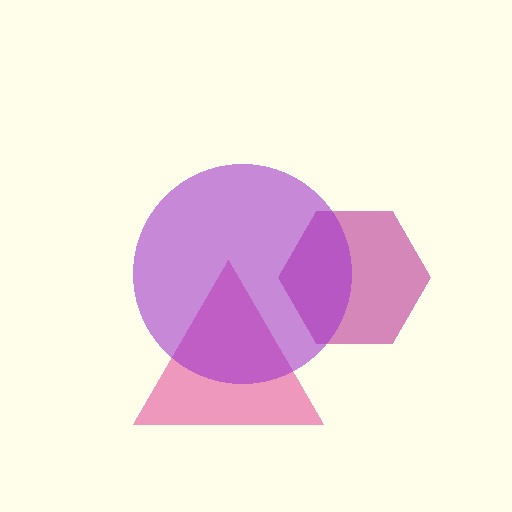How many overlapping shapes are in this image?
There are 3 overlapping shapes in the image.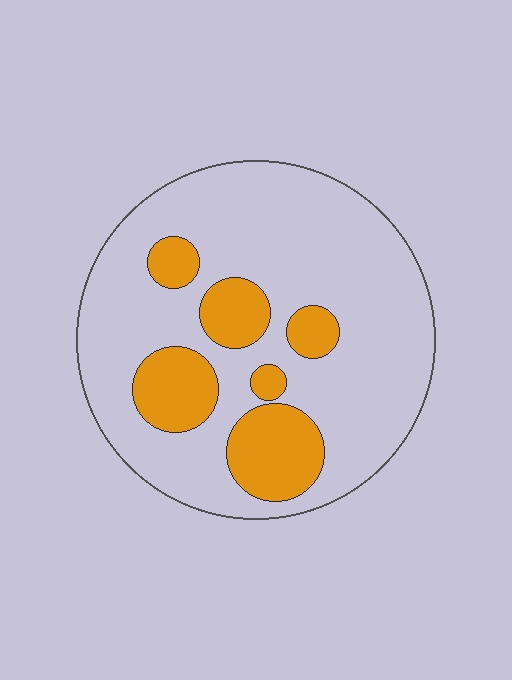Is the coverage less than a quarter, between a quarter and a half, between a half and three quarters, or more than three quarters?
Less than a quarter.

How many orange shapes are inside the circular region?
6.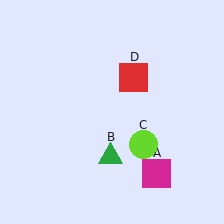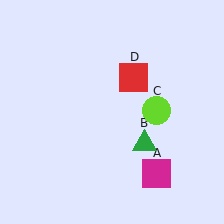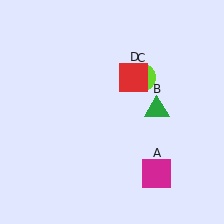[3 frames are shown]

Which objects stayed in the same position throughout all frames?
Magenta square (object A) and red square (object D) remained stationary.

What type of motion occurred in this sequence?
The green triangle (object B), lime circle (object C) rotated counterclockwise around the center of the scene.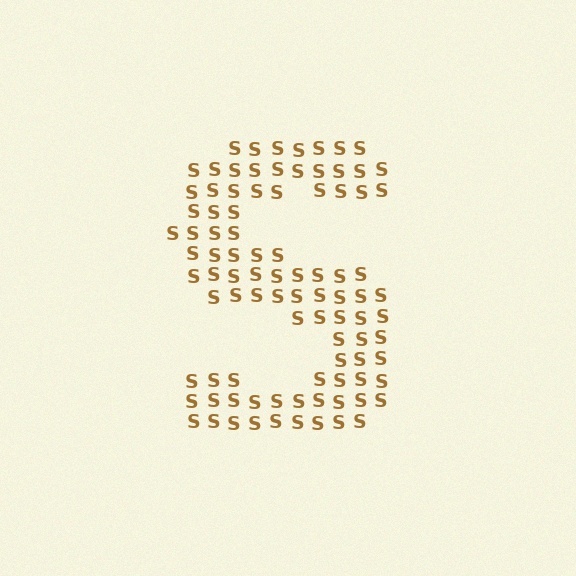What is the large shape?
The large shape is the letter S.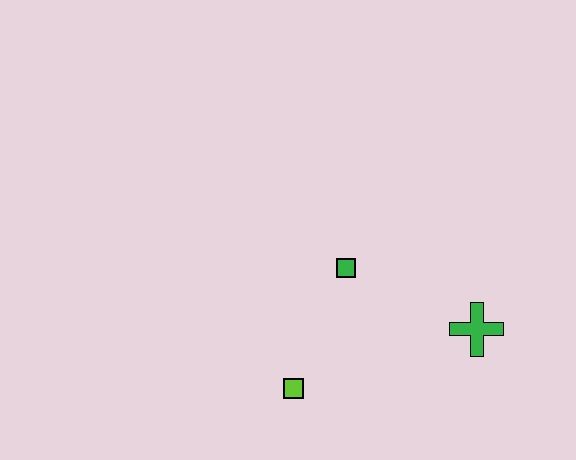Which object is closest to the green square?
The lime square is closest to the green square.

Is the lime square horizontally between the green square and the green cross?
No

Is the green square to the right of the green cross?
No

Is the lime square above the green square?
No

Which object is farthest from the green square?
The green cross is farthest from the green square.